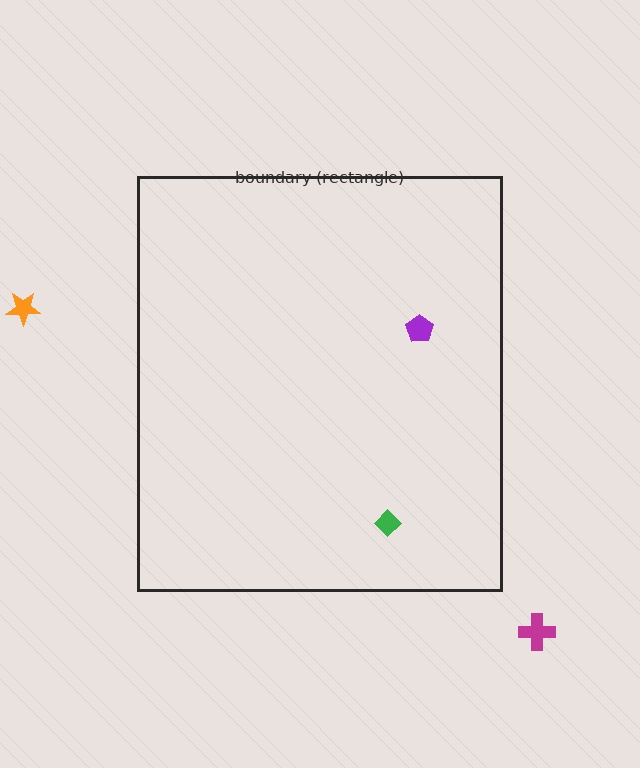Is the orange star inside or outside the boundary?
Outside.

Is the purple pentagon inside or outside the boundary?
Inside.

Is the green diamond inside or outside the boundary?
Inside.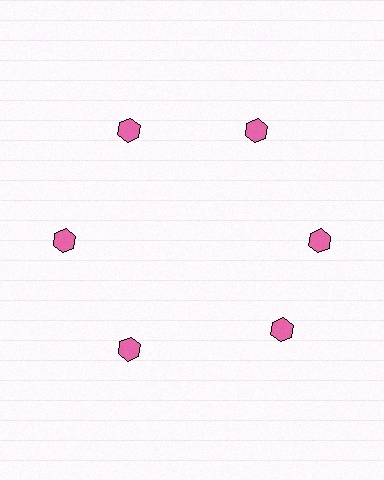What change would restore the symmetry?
The symmetry would be restored by rotating it back into even spacing with its neighbors so that all 6 hexagons sit at equal angles and equal distance from the center.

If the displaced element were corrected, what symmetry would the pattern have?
It would have 6-fold rotational symmetry — the pattern would map onto itself every 60 degrees.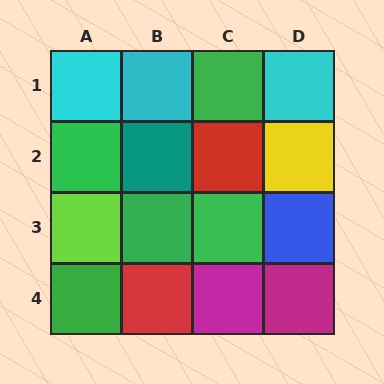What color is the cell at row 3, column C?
Green.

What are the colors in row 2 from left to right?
Green, teal, red, yellow.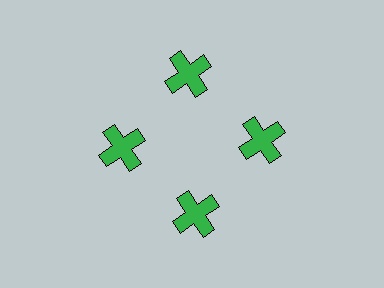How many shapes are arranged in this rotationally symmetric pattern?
There are 4 shapes, arranged in 4 groups of 1.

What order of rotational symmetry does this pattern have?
This pattern has 4-fold rotational symmetry.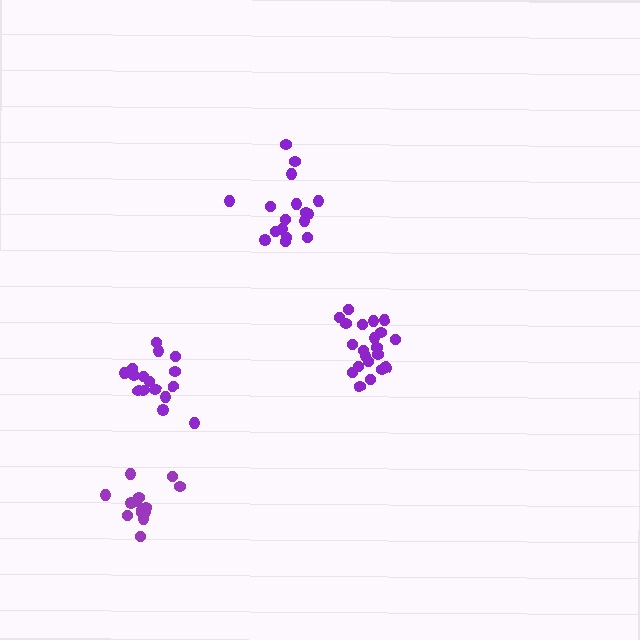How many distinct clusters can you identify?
There are 4 distinct clusters.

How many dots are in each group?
Group 1: 17 dots, Group 2: 21 dots, Group 3: 15 dots, Group 4: 16 dots (69 total).